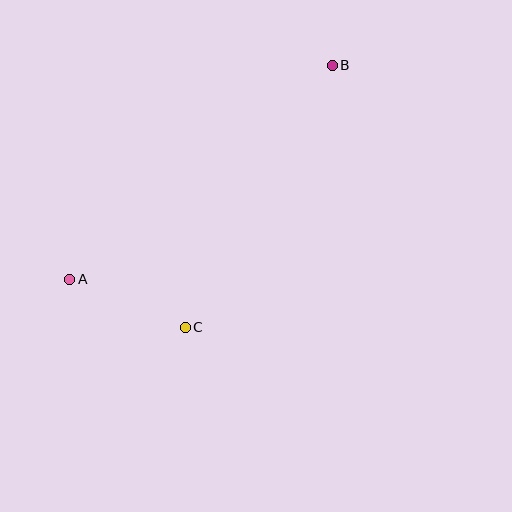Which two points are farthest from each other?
Points A and B are farthest from each other.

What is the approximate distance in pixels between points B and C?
The distance between B and C is approximately 300 pixels.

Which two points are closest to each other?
Points A and C are closest to each other.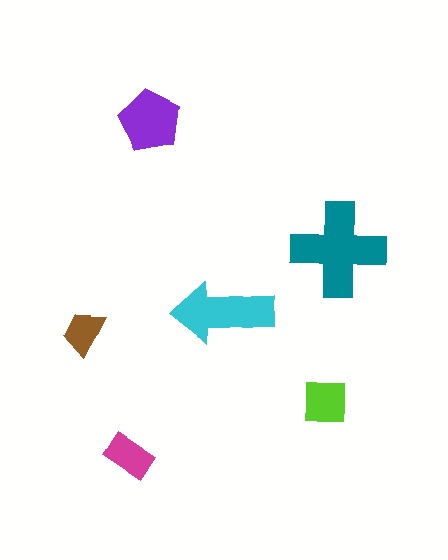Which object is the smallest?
The brown trapezoid.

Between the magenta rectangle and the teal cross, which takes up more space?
The teal cross.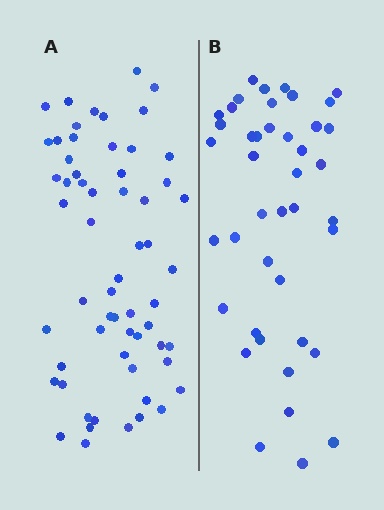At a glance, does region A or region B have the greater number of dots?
Region A (the left region) has more dots.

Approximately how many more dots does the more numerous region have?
Region A has approximately 20 more dots than region B.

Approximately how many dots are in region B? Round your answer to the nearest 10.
About 40 dots. (The exact count is 42, which rounds to 40.)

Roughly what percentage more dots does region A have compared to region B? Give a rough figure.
About 45% more.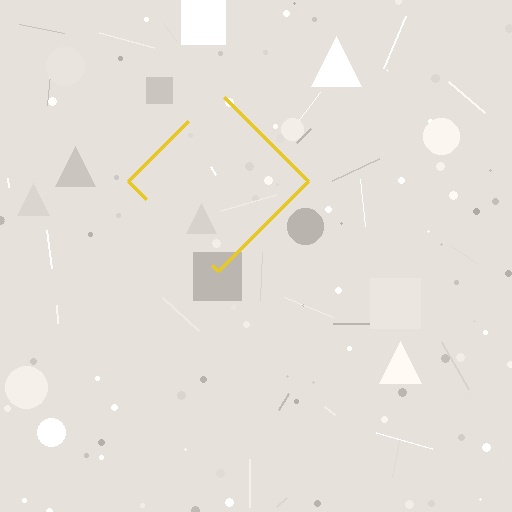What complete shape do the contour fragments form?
The contour fragments form a diamond.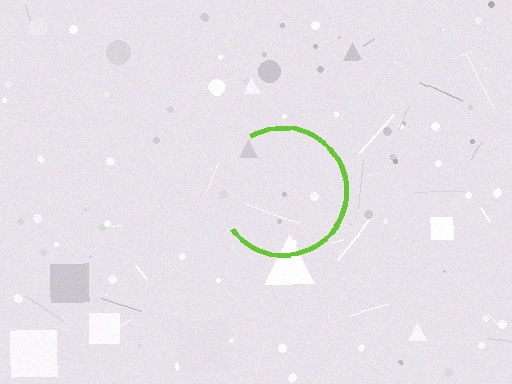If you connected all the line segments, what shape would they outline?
They would outline a circle.